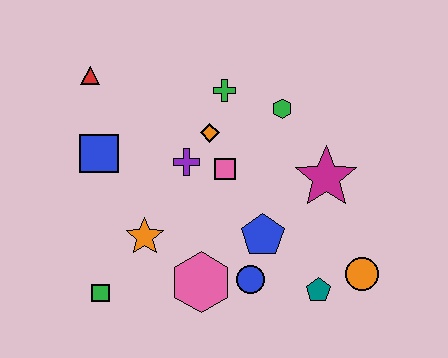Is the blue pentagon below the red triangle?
Yes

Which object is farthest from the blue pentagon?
The red triangle is farthest from the blue pentagon.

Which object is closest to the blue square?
The red triangle is closest to the blue square.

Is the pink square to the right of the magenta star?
No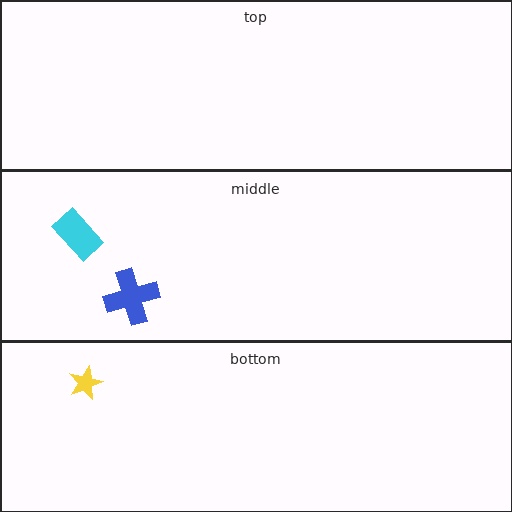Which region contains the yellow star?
The bottom region.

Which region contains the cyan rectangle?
The middle region.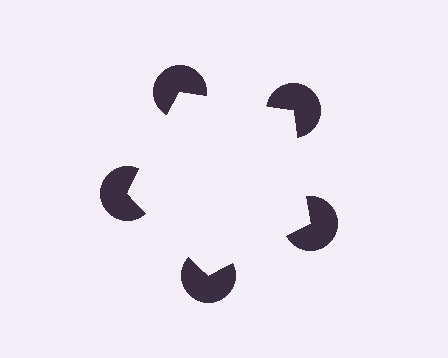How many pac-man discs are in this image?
There are 5 — one at each vertex of the illusory pentagon.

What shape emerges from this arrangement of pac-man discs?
An illusory pentagon — its edges are inferred from the aligned wedge cuts in the pac-man discs, not physically drawn.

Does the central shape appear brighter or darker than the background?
It typically appears slightly brighter than the background, even though no actual brightness change is drawn.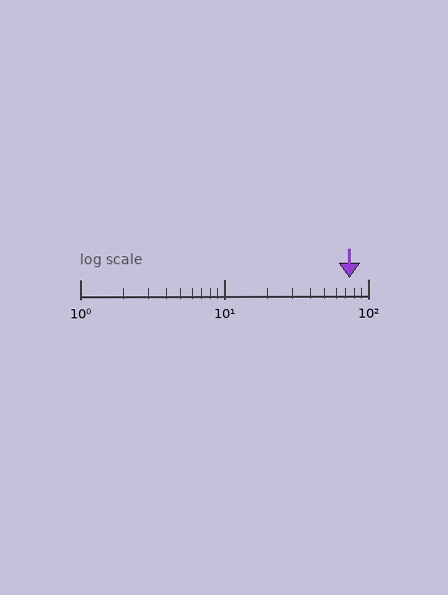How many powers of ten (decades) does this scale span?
The scale spans 2 decades, from 1 to 100.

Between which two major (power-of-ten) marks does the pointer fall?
The pointer is between 10 and 100.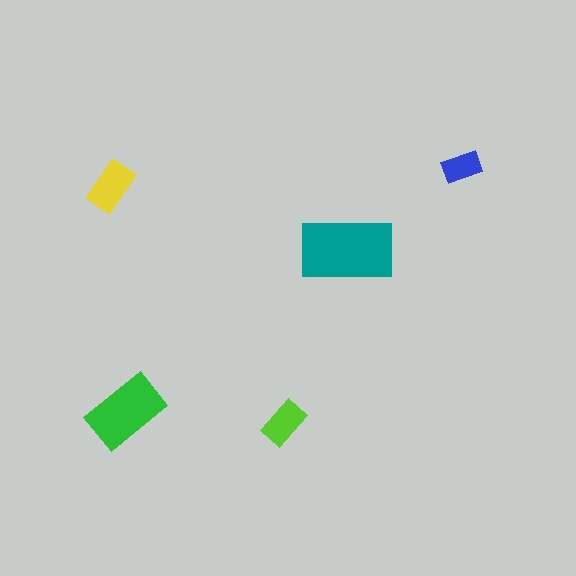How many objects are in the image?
There are 5 objects in the image.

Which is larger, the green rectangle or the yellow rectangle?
The green one.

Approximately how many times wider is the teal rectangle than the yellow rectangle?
About 2 times wider.